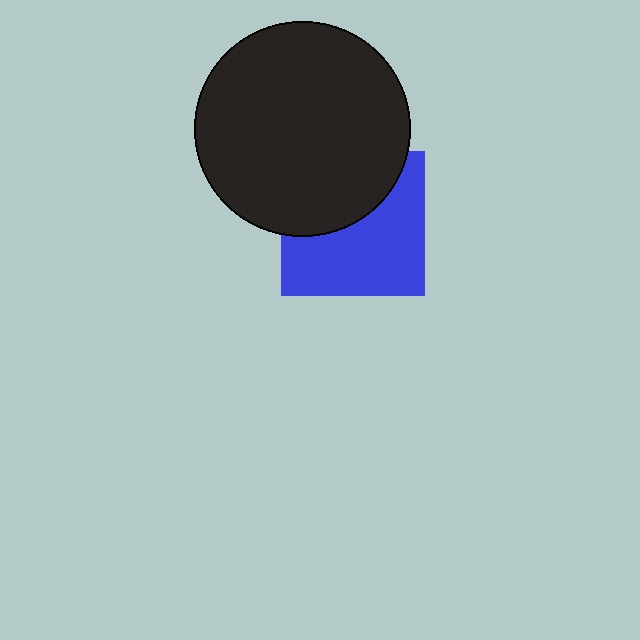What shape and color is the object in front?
The object in front is a black circle.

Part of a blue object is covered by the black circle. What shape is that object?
It is a square.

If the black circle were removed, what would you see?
You would see the complete blue square.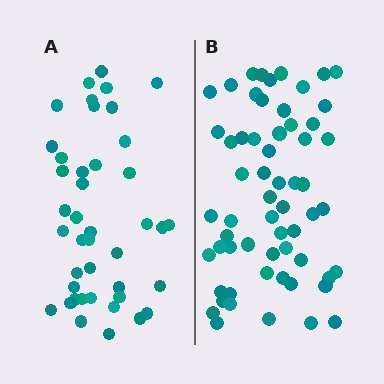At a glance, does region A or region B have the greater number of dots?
Region B (the right region) has more dots.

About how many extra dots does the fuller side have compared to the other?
Region B has approximately 20 more dots than region A.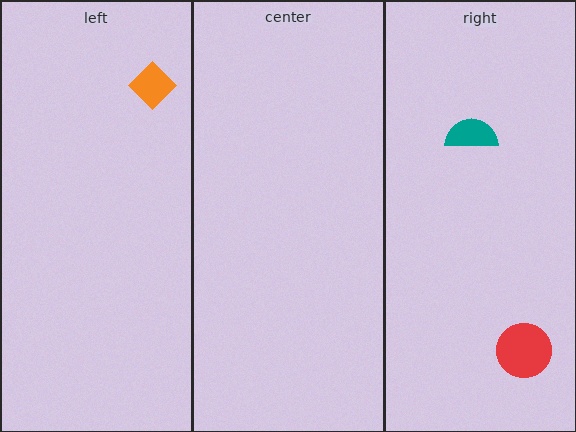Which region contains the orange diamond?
The left region.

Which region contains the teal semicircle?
The right region.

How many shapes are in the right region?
2.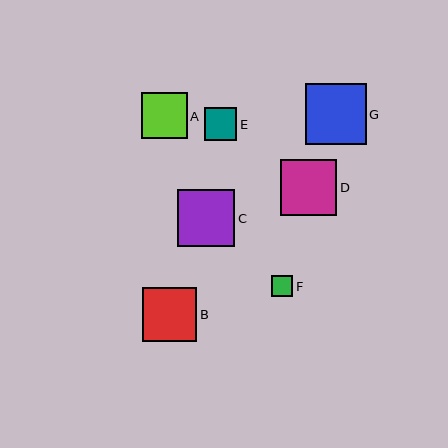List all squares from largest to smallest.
From largest to smallest: G, C, D, B, A, E, F.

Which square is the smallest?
Square F is the smallest with a size of approximately 21 pixels.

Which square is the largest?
Square G is the largest with a size of approximately 61 pixels.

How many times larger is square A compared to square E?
Square A is approximately 1.4 times the size of square E.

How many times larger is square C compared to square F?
Square C is approximately 2.8 times the size of square F.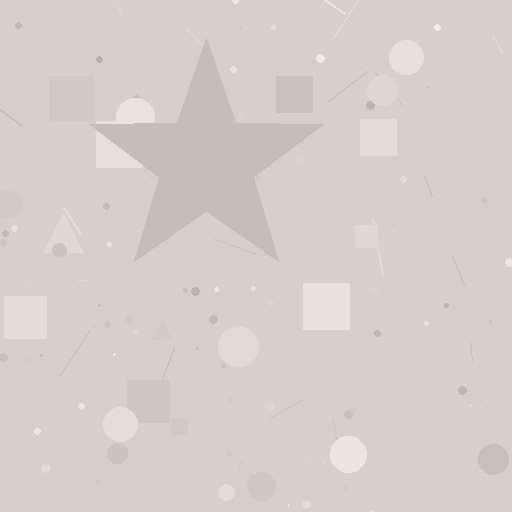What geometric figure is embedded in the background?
A star is embedded in the background.